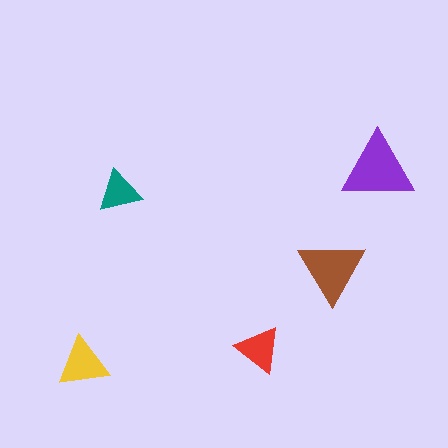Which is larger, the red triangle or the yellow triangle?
The yellow one.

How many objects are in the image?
There are 5 objects in the image.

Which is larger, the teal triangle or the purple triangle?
The purple one.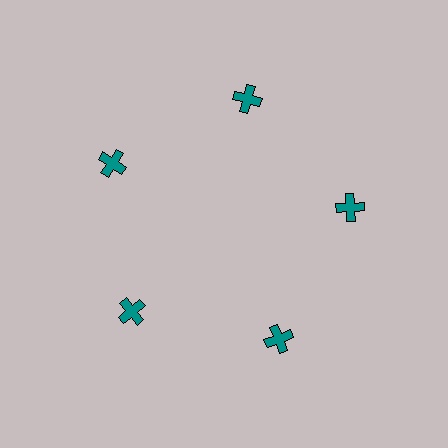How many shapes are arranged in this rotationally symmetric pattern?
There are 5 shapes, arranged in 5 groups of 1.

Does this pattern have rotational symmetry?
Yes, this pattern has 5-fold rotational symmetry. It looks the same after rotating 72 degrees around the center.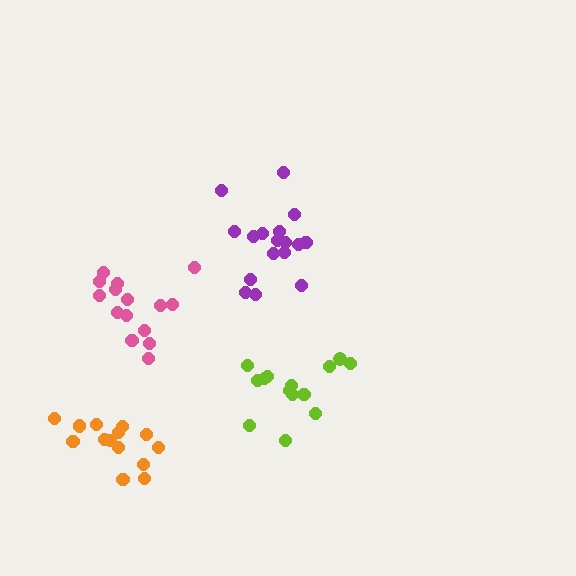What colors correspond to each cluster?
The clusters are colored: purple, pink, orange, lime.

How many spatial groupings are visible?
There are 4 spatial groupings.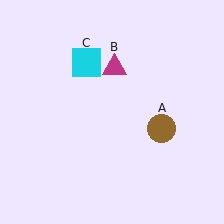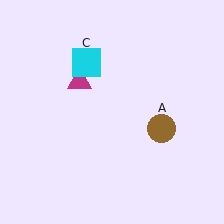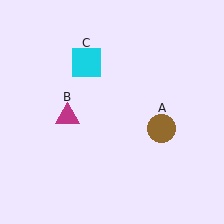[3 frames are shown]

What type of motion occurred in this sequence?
The magenta triangle (object B) rotated counterclockwise around the center of the scene.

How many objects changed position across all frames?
1 object changed position: magenta triangle (object B).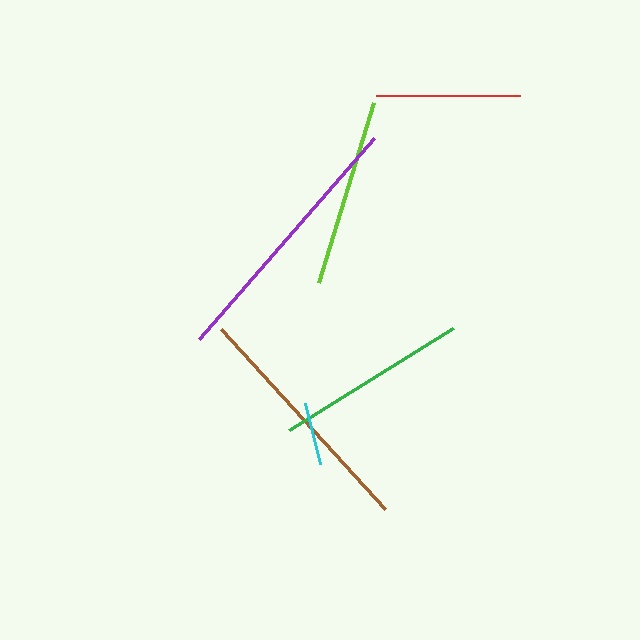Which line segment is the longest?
The purple line is the longest at approximately 266 pixels.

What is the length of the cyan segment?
The cyan segment is approximately 62 pixels long.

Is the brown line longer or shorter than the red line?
The brown line is longer than the red line.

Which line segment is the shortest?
The cyan line is the shortest at approximately 62 pixels.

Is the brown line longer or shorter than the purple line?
The purple line is longer than the brown line.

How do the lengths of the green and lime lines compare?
The green and lime lines are approximately the same length.